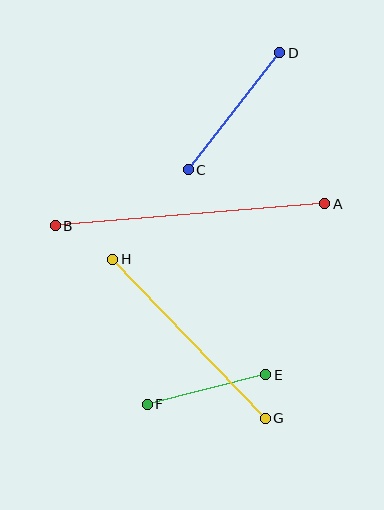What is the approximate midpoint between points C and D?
The midpoint is at approximately (234, 111) pixels.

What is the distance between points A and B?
The distance is approximately 271 pixels.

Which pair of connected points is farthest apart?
Points A and B are farthest apart.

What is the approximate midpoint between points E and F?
The midpoint is at approximately (207, 390) pixels.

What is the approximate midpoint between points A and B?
The midpoint is at approximately (190, 215) pixels.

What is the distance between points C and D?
The distance is approximately 148 pixels.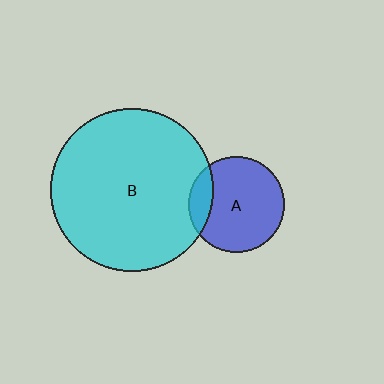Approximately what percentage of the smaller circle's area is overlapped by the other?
Approximately 15%.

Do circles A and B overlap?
Yes.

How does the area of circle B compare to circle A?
Approximately 2.9 times.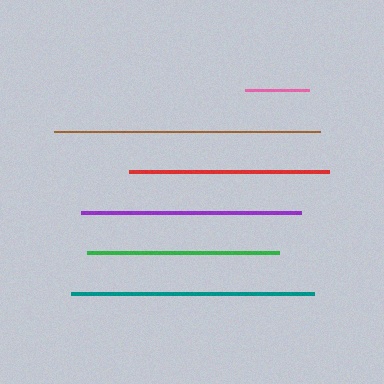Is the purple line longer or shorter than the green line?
The purple line is longer than the green line.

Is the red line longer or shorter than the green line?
The red line is longer than the green line.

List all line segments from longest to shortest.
From longest to shortest: brown, teal, purple, red, green, pink.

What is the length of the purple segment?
The purple segment is approximately 220 pixels long.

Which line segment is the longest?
The brown line is the longest at approximately 266 pixels.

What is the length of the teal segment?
The teal segment is approximately 244 pixels long.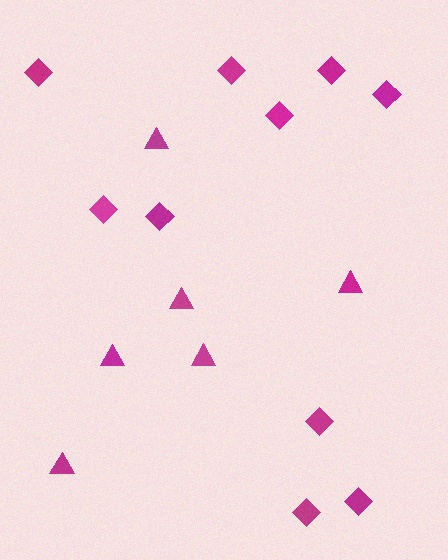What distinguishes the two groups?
There are 2 groups: one group of diamonds (10) and one group of triangles (6).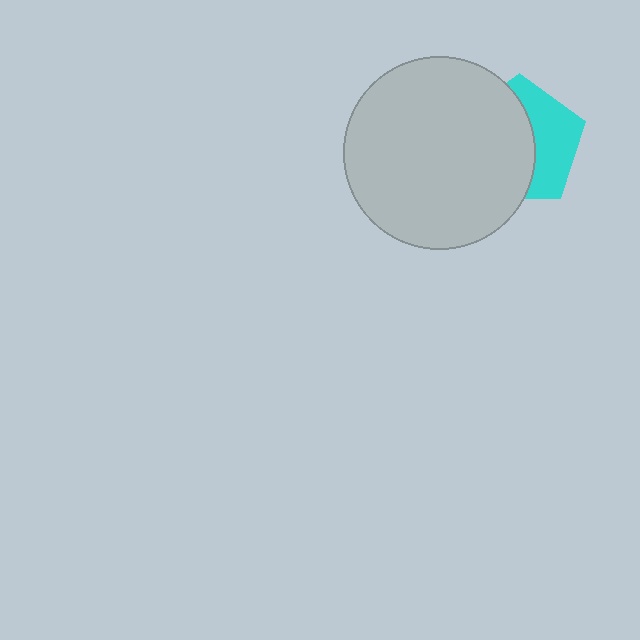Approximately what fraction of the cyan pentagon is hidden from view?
Roughly 59% of the cyan pentagon is hidden behind the light gray circle.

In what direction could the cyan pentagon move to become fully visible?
The cyan pentagon could move right. That would shift it out from behind the light gray circle entirely.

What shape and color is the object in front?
The object in front is a light gray circle.